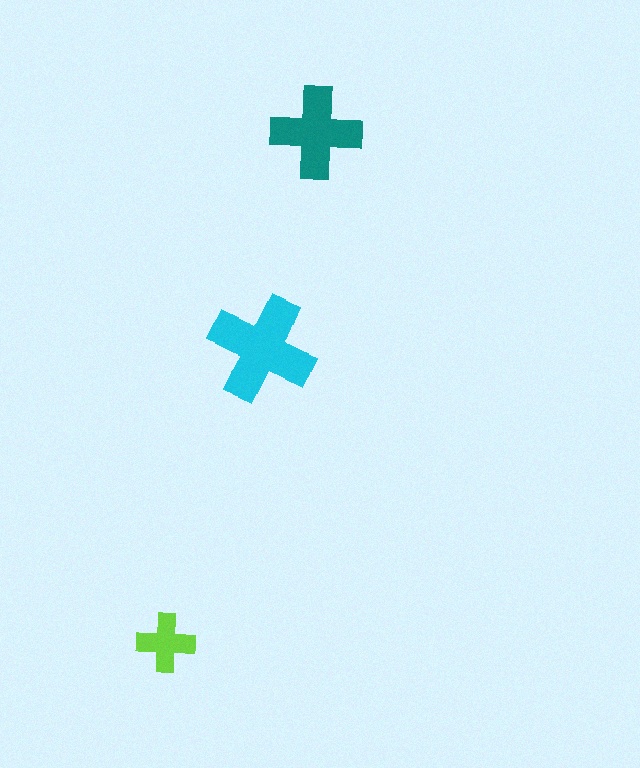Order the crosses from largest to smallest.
the cyan one, the teal one, the lime one.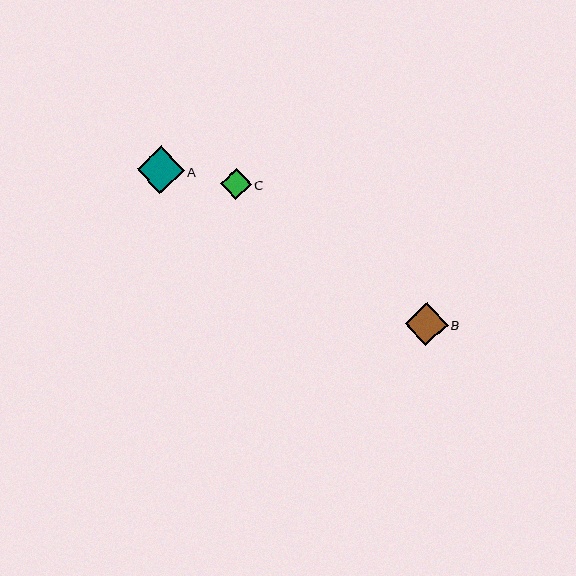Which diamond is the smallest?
Diamond C is the smallest with a size of approximately 31 pixels.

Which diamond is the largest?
Diamond A is the largest with a size of approximately 47 pixels.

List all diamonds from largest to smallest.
From largest to smallest: A, B, C.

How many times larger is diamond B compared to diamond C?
Diamond B is approximately 1.4 times the size of diamond C.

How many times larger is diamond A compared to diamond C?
Diamond A is approximately 1.5 times the size of diamond C.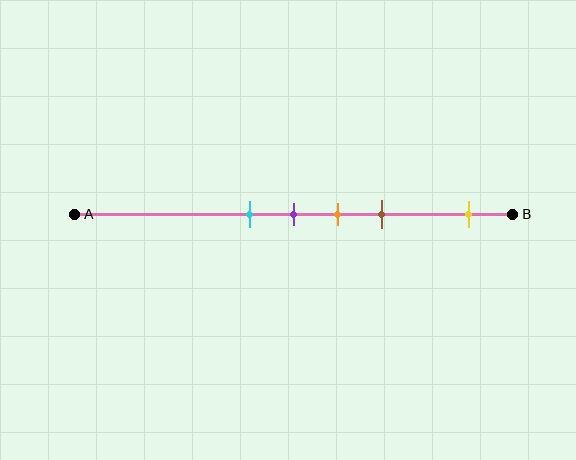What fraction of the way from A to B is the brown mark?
The brown mark is approximately 70% (0.7) of the way from A to B.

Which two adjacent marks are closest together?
The cyan and purple marks are the closest adjacent pair.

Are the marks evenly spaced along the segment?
No, the marks are not evenly spaced.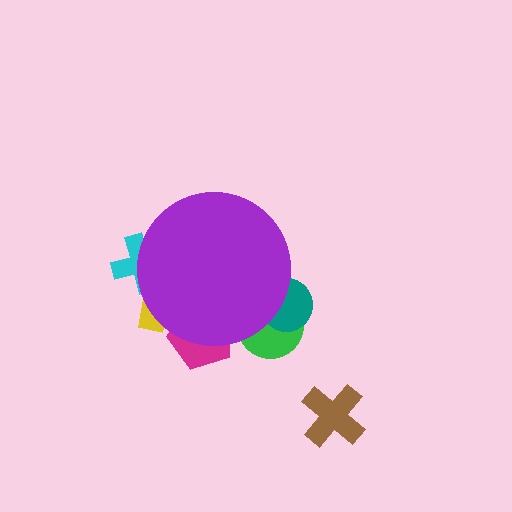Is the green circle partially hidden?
Yes, the green circle is partially hidden behind the purple circle.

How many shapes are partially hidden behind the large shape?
5 shapes are partially hidden.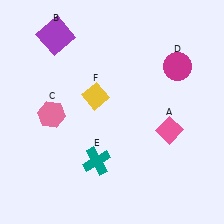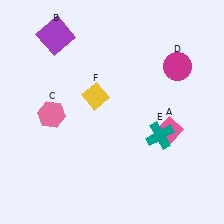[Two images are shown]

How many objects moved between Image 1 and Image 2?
1 object moved between the two images.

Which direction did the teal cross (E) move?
The teal cross (E) moved right.